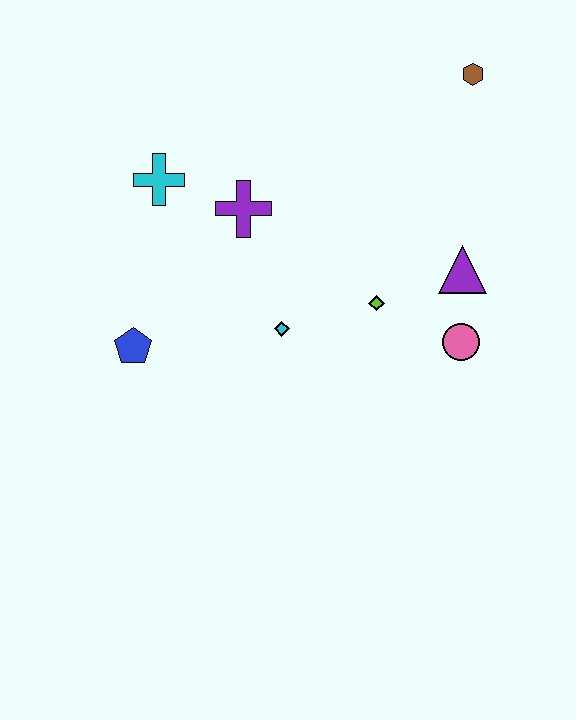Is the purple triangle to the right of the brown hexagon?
No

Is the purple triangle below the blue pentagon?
No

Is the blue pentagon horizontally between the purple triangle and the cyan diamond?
No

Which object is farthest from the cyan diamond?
The brown hexagon is farthest from the cyan diamond.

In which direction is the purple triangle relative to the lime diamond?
The purple triangle is to the right of the lime diamond.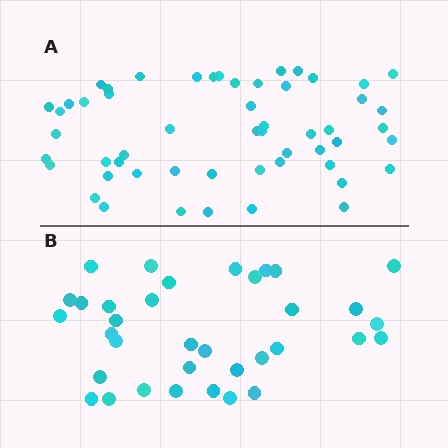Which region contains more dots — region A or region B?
Region A (the top region) has more dots.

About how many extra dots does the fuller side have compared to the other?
Region A has approximately 20 more dots than region B.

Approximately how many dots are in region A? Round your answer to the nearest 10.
About 50 dots. (The exact count is 54, which rounds to 50.)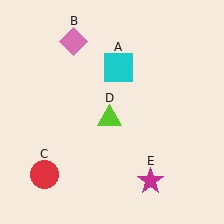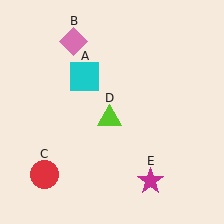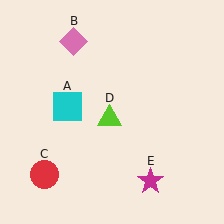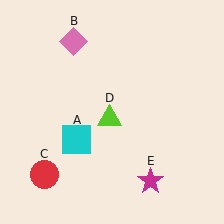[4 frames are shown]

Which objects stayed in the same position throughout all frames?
Pink diamond (object B) and red circle (object C) and lime triangle (object D) and magenta star (object E) remained stationary.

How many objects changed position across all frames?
1 object changed position: cyan square (object A).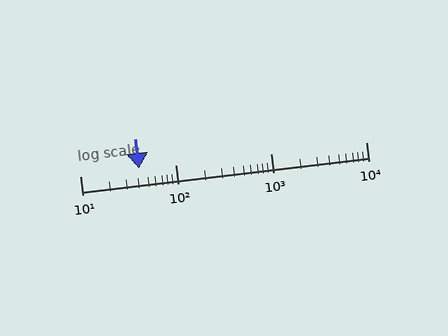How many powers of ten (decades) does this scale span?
The scale spans 3 decades, from 10 to 10000.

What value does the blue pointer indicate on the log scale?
The pointer indicates approximately 42.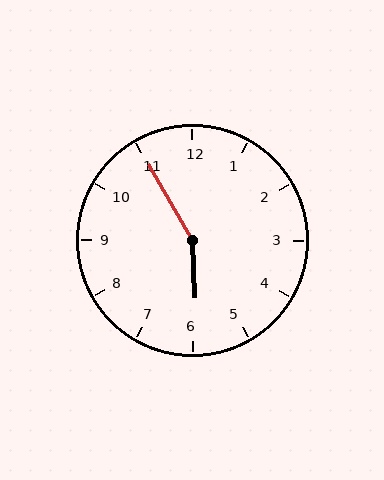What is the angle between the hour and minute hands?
Approximately 152 degrees.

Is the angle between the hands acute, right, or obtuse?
It is obtuse.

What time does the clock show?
5:55.